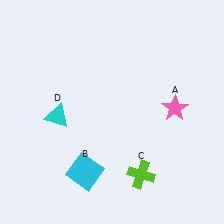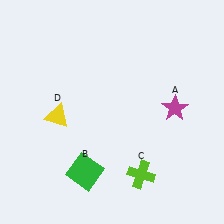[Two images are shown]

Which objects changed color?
A changed from pink to magenta. B changed from cyan to green. D changed from cyan to yellow.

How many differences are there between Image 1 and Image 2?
There are 3 differences between the two images.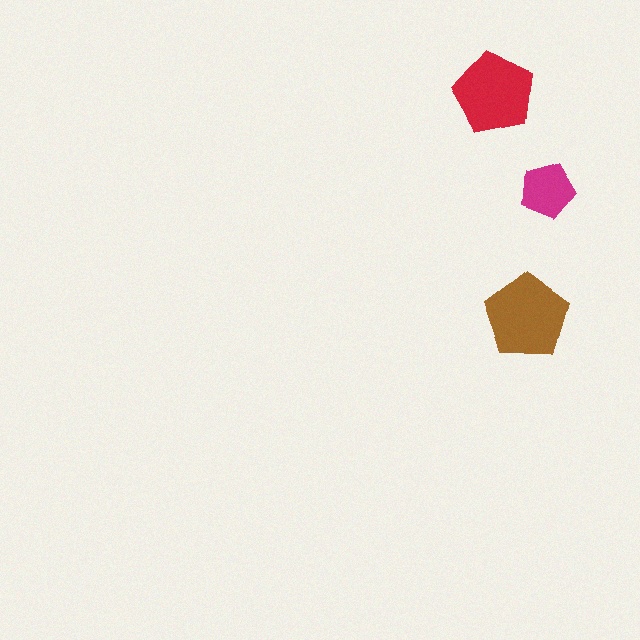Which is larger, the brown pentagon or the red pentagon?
The brown one.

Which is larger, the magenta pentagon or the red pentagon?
The red one.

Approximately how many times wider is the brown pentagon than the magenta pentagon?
About 1.5 times wider.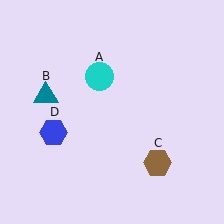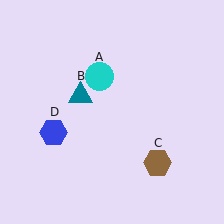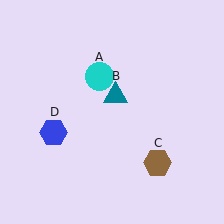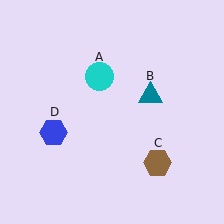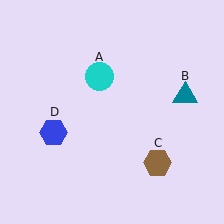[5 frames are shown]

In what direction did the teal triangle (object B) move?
The teal triangle (object B) moved right.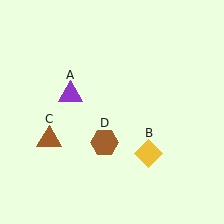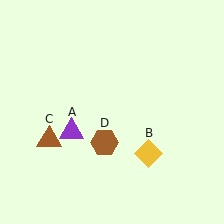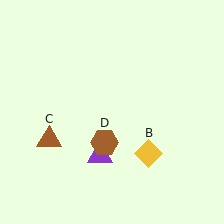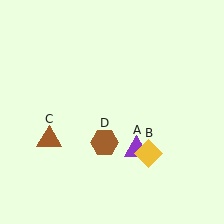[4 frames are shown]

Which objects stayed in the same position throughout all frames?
Yellow diamond (object B) and brown triangle (object C) and brown hexagon (object D) remained stationary.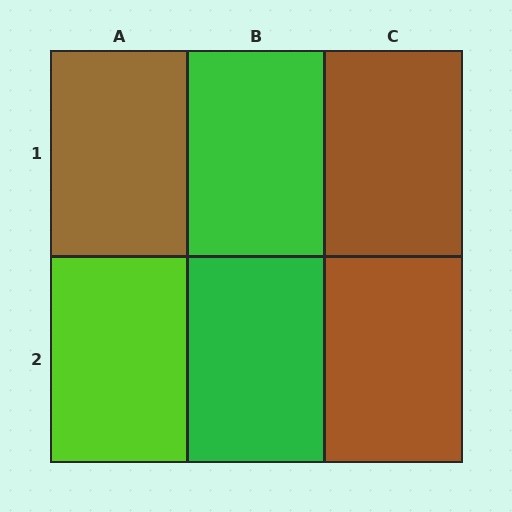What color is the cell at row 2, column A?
Lime.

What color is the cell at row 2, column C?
Brown.